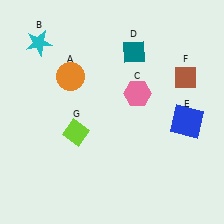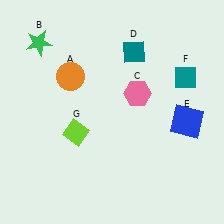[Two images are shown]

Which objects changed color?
B changed from cyan to green. F changed from brown to teal.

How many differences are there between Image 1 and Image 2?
There are 2 differences between the two images.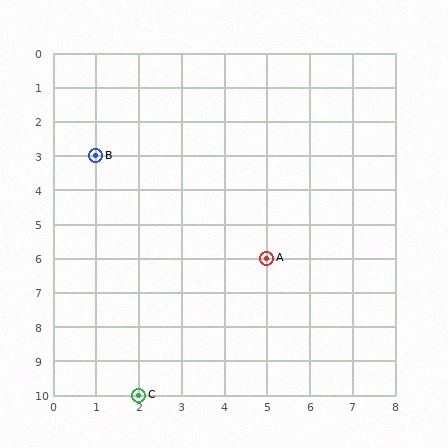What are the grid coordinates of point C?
Point C is at grid coordinates (2, 10).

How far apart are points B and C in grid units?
Points B and C are 1 column and 7 rows apart (about 7.1 grid units diagonally).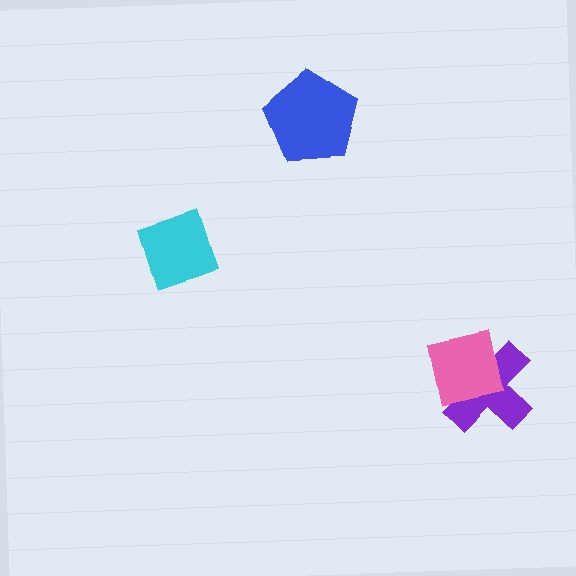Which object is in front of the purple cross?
The pink square is in front of the purple cross.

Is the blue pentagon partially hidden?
No, no other shape covers it.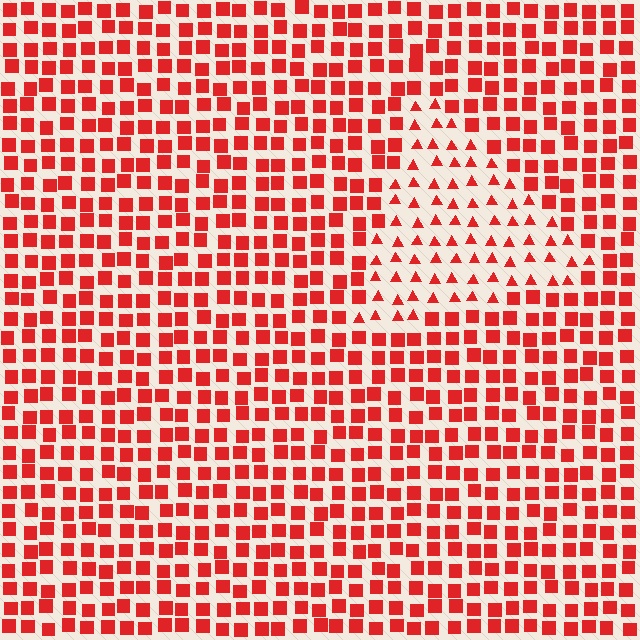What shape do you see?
I see a triangle.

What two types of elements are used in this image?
The image uses triangles inside the triangle region and squares outside it.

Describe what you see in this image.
The image is filled with small red elements arranged in a uniform grid. A triangle-shaped region contains triangles, while the surrounding area contains squares. The boundary is defined purely by the change in element shape.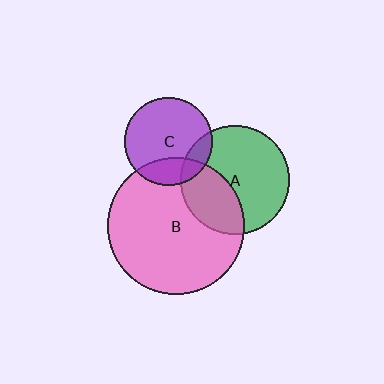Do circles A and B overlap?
Yes.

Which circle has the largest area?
Circle B (pink).